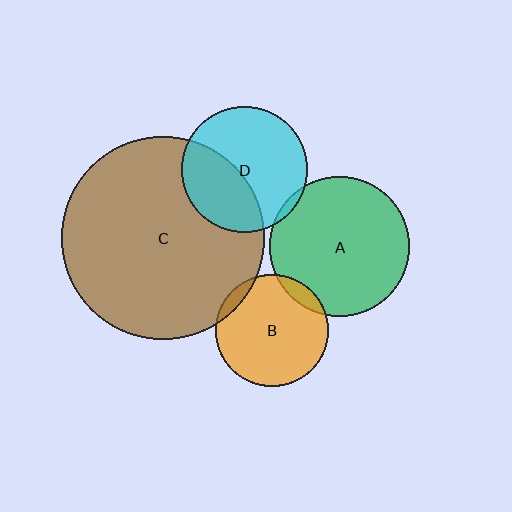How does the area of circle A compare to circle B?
Approximately 1.5 times.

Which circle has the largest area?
Circle C (brown).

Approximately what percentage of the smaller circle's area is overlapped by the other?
Approximately 40%.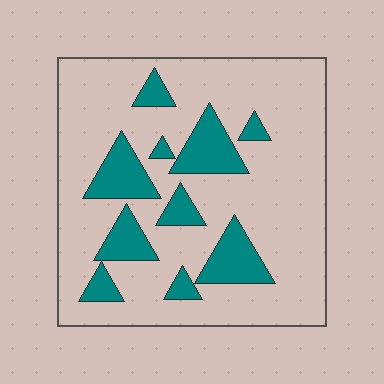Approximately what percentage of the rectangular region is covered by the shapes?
Approximately 20%.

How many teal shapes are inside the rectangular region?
10.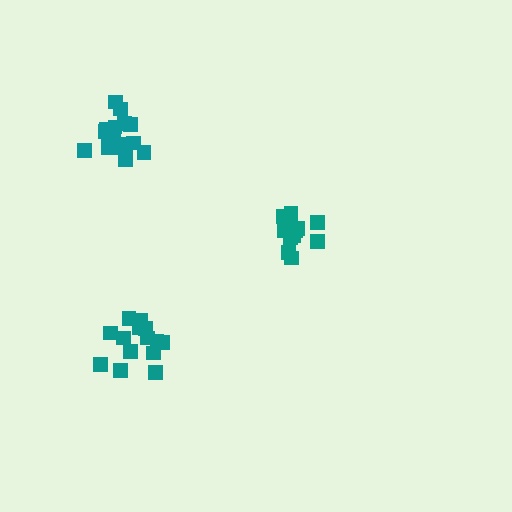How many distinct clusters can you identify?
There are 3 distinct clusters.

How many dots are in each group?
Group 1: 14 dots, Group 2: 14 dots, Group 3: 19 dots (47 total).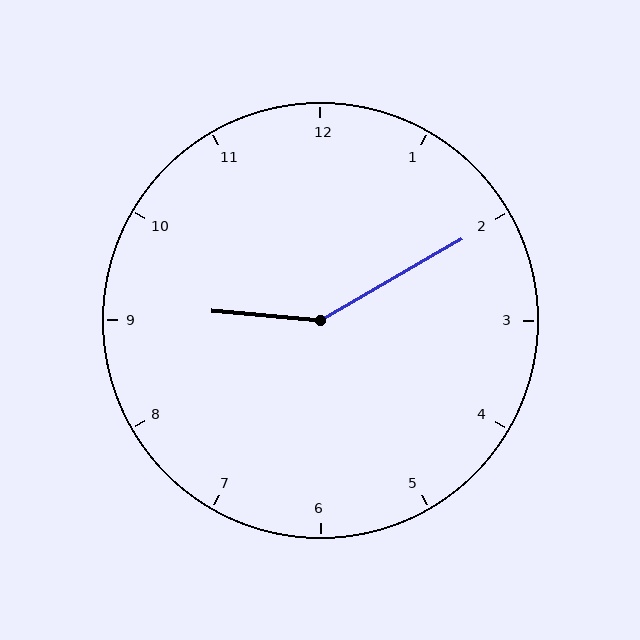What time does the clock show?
9:10.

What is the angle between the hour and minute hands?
Approximately 145 degrees.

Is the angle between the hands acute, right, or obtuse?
It is obtuse.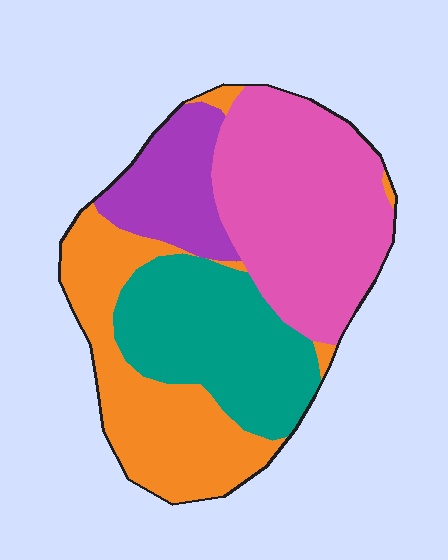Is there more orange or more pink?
Pink.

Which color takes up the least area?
Purple, at roughly 15%.